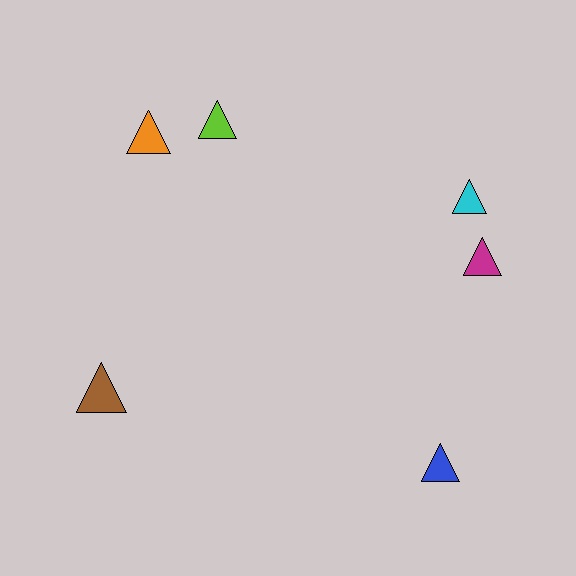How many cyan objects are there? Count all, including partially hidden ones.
There is 1 cyan object.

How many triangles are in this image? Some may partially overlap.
There are 6 triangles.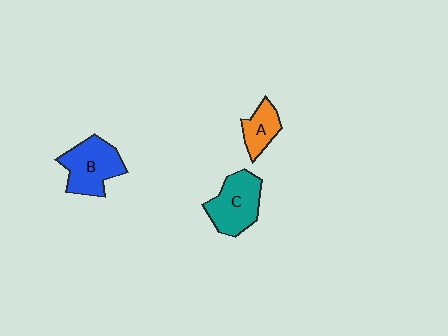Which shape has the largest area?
Shape B (blue).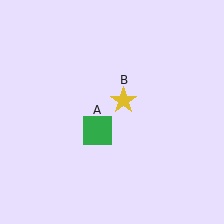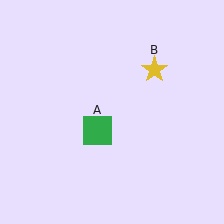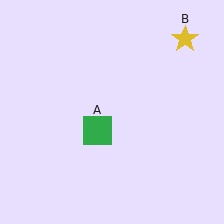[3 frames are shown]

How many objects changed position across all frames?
1 object changed position: yellow star (object B).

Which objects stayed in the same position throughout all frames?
Green square (object A) remained stationary.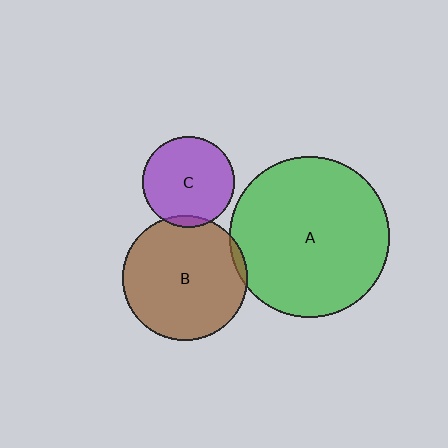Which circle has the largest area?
Circle A (green).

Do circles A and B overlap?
Yes.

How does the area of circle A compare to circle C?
Approximately 3.1 times.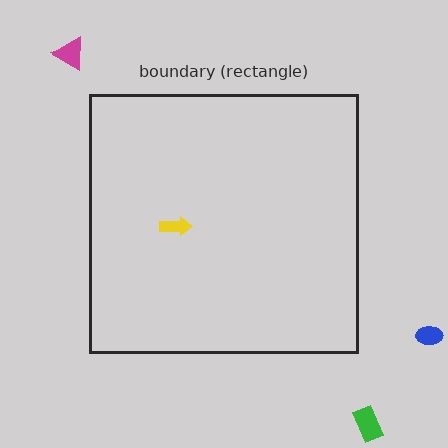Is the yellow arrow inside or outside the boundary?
Inside.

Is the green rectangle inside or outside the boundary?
Outside.